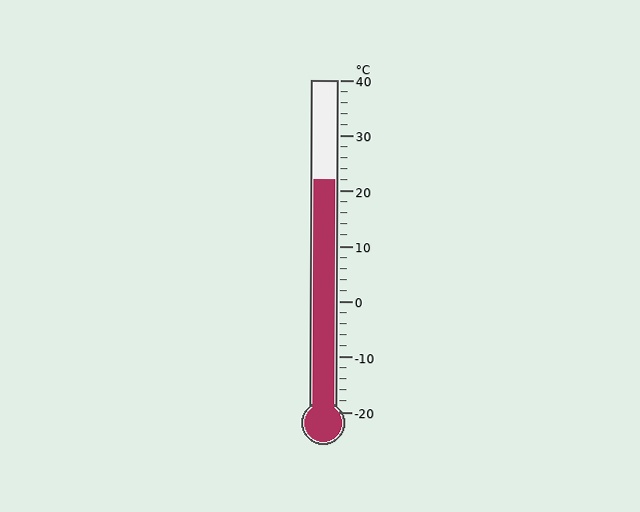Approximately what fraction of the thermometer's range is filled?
The thermometer is filled to approximately 70% of its range.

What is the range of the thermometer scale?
The thermometer scale ranges from -20°C to 40°C.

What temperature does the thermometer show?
The thermometer shows approximately 22°C.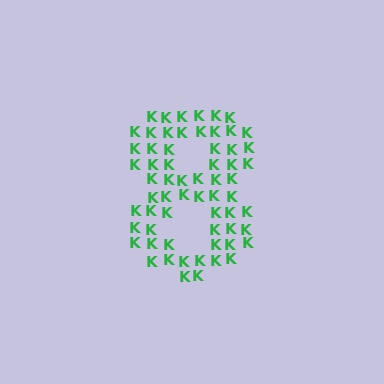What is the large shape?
The large shape is the digit 8.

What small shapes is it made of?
It is made of small letter K's.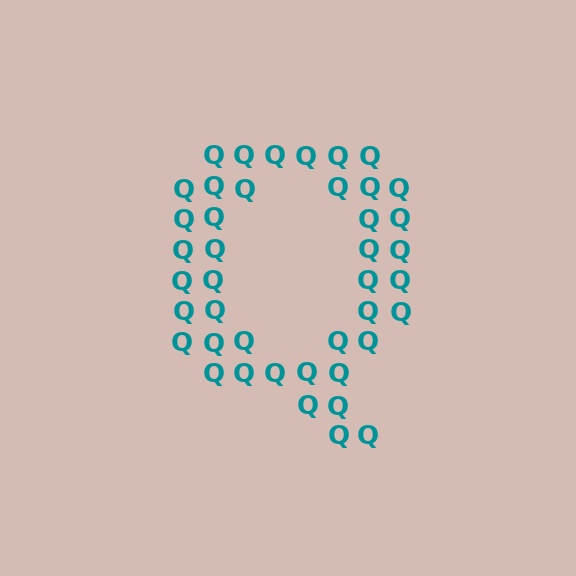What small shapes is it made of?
It is made of small letter Q's.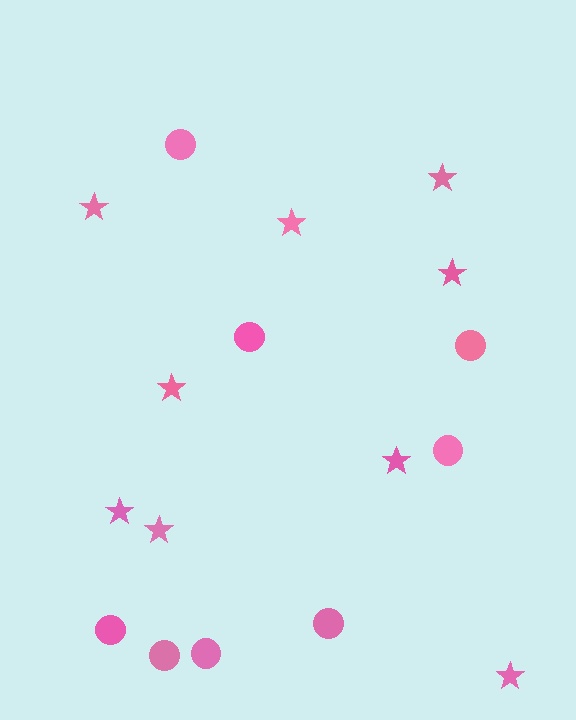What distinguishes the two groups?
There are 2 groups: one group of circles (8) and one group of stars (9).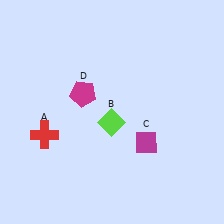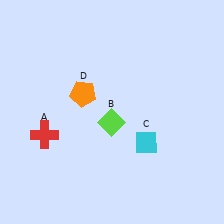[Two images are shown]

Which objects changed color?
C changed from magenta to cyan. D changed from magenta to orange.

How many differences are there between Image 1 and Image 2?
There are 2 differences between the two images.